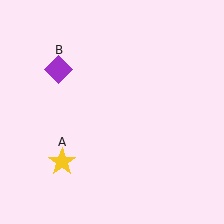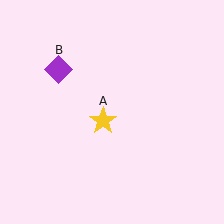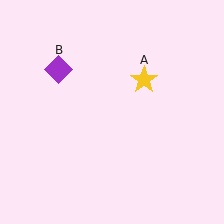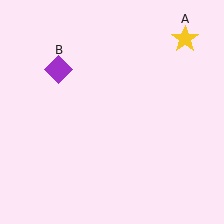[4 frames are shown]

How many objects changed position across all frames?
1 object changed position: yellow star (object A).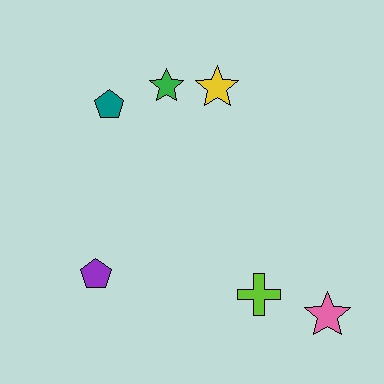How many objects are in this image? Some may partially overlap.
There are 6 objects.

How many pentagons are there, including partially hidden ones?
There are 2 pentagons.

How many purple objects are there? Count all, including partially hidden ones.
There is 1 purple object.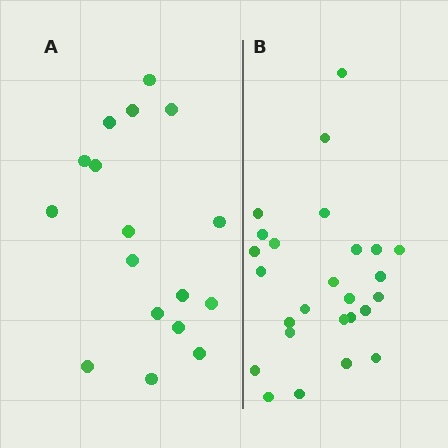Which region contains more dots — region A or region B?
Region B (the right region) has more dots.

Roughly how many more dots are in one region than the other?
Region B has roughly 8 or so more dots than region A.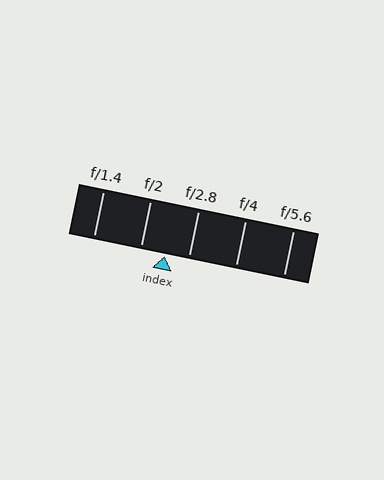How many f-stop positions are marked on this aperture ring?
There are 5 f-stop positions marked.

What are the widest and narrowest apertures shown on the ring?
The widest aperture shown is f/1.4 and the narrowest is f/5.6.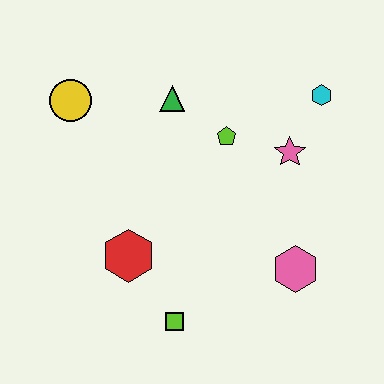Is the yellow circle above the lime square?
Yes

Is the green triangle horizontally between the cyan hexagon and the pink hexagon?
No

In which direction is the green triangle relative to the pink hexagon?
The green triangle is above the pink hexagon.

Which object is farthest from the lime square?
The cyan hexagon is farthest from the lime square.